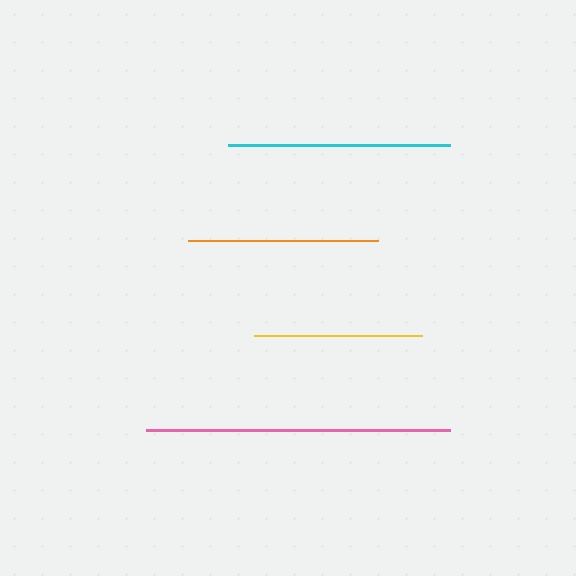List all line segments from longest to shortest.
From longest to shortest: pink, cyan, orange, yellow.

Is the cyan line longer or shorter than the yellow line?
The cyan line is longer than the yellow line.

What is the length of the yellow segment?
The yellow segment is approximately 167 pixels long.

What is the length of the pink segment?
The pink segment is approximately 303 pixels long.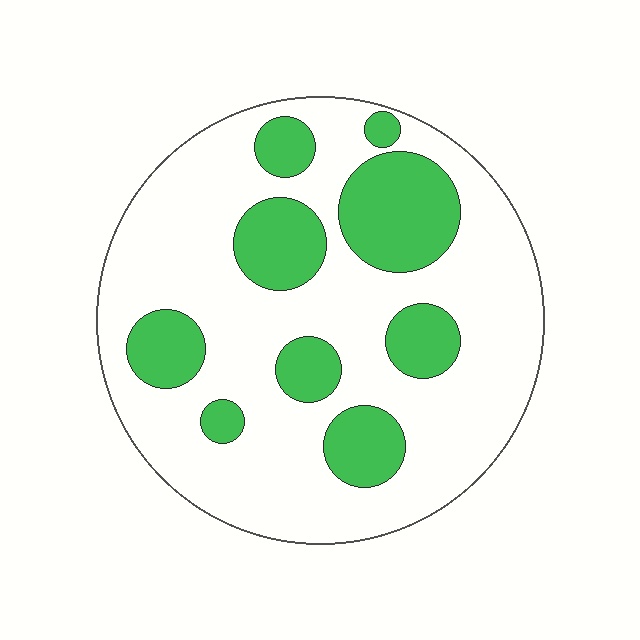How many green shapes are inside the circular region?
9.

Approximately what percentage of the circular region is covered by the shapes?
Approximately 25%.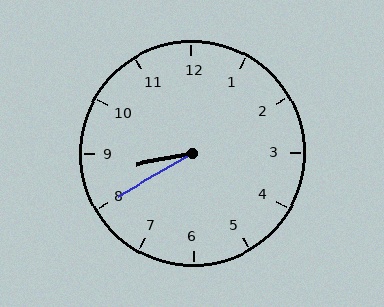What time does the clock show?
8:40.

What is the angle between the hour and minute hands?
Approximately 20 degrees.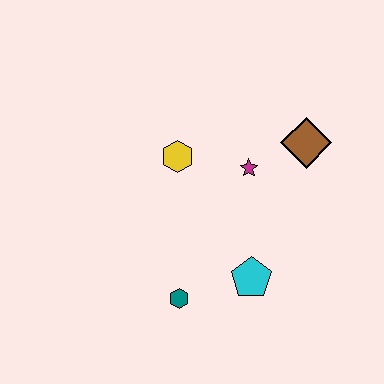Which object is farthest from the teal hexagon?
The brown diamond is farthest from the teal hexagon.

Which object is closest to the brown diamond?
The magenta star is closest to the brown diamond.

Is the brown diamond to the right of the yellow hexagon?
Yes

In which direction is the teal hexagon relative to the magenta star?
The teal hexagon is below the magenta star.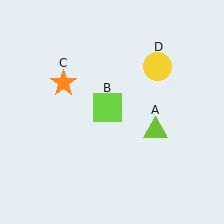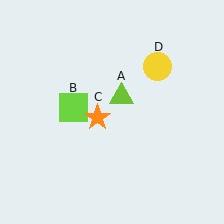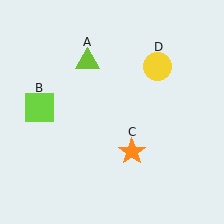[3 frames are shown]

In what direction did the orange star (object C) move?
The orange star (object C) moved down and to the right.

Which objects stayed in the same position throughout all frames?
Yellow circle (object D) remained stationary.